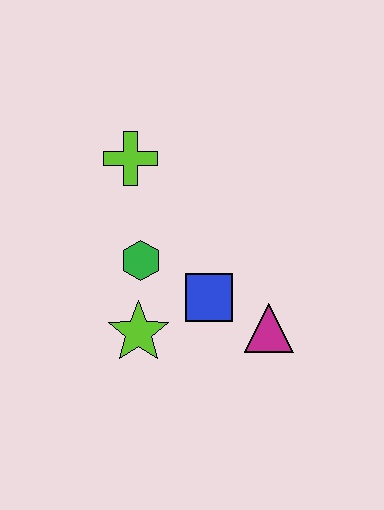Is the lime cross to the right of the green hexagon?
No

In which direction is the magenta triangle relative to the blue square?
The magenta triangle is to the right of the blue square.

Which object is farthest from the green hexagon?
The magenta triangle is farthest from the green hexagon.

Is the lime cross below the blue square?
No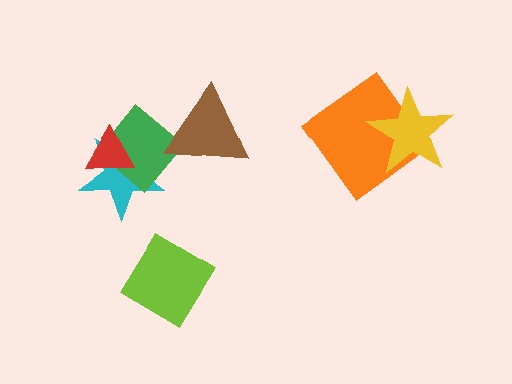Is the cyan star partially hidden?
Yes, it is partially covered by another shape.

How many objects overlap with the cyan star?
2 objects overlap with the cyan star.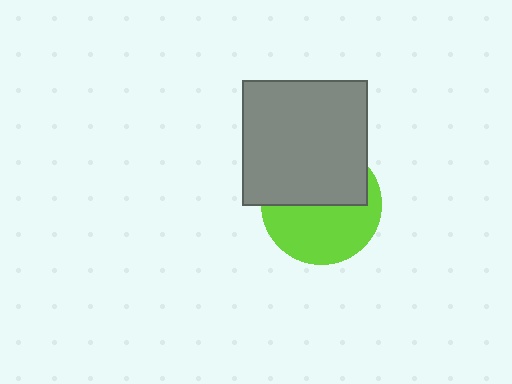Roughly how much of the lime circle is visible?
About half of it is visible (roughly 52%).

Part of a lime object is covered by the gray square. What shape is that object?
It is a circle.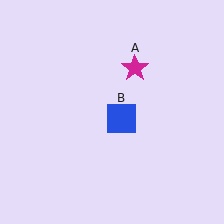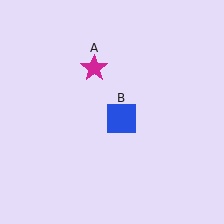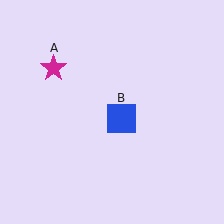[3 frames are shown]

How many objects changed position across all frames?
1 object changed position: magenta star (object A).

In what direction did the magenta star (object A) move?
The magenta star (object A) moved left.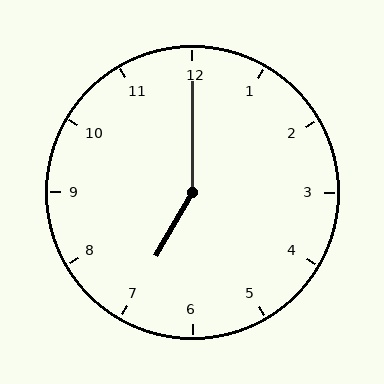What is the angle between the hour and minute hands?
Approximately 150 degrees.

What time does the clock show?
7:00.